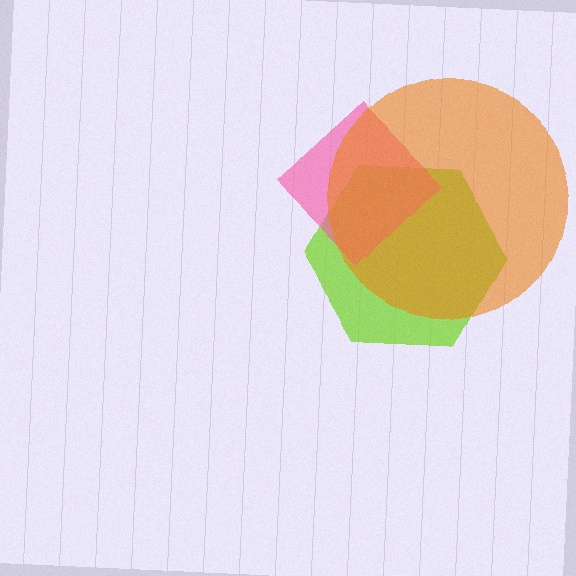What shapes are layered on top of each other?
The layered shapes are: a lime hexagon, a pink diamond, an orange circle.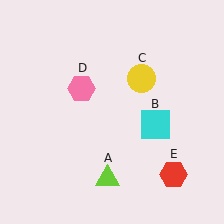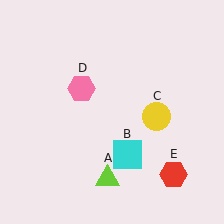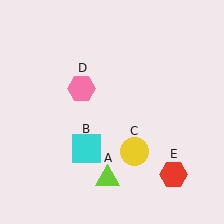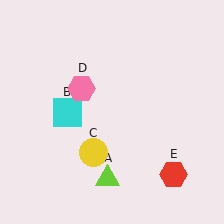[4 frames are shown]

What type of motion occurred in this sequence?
The cyan square (object B), yellow circle (object C) rotated clockwise around the center of the scene.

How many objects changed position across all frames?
2 objects changed position: cyan square (object B), yellow circle (object C).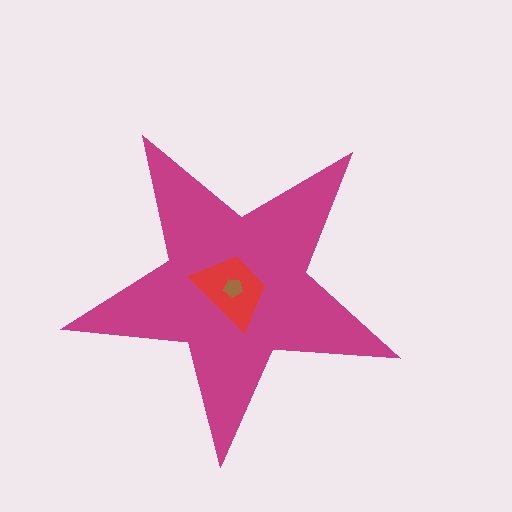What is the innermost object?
The brown pentagon.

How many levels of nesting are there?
3.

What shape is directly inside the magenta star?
The red trapezoid.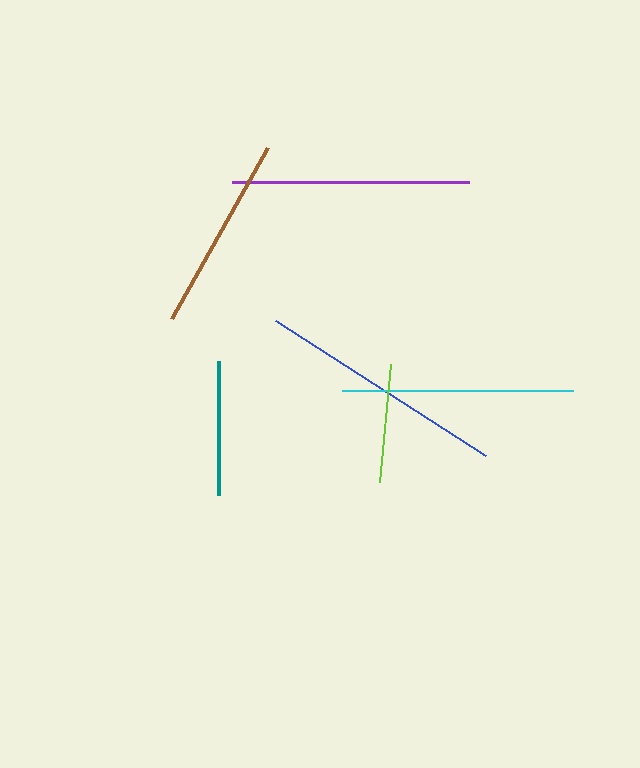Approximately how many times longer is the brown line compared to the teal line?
The brown line is approximately 1.5 times the length of the teal line.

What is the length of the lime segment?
The lime segment is approximately 118 pixels long.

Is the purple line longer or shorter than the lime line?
The purple line is longer than the lime line.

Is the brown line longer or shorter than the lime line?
The brown line is longer than the lime line.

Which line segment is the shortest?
The lime line is the shortest at approximately 118 pixels.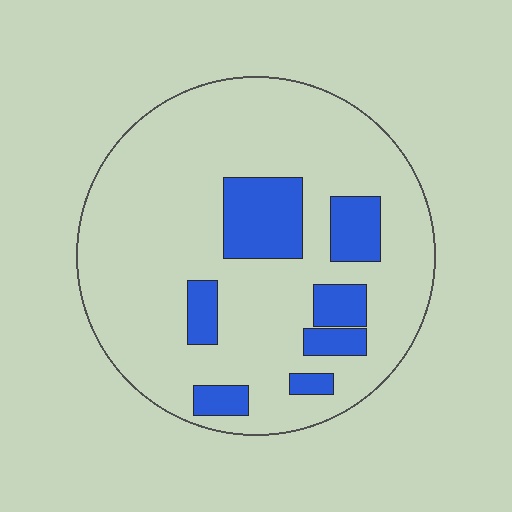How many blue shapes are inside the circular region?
7.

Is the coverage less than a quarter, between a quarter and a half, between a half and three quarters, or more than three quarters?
Less than a quarter.